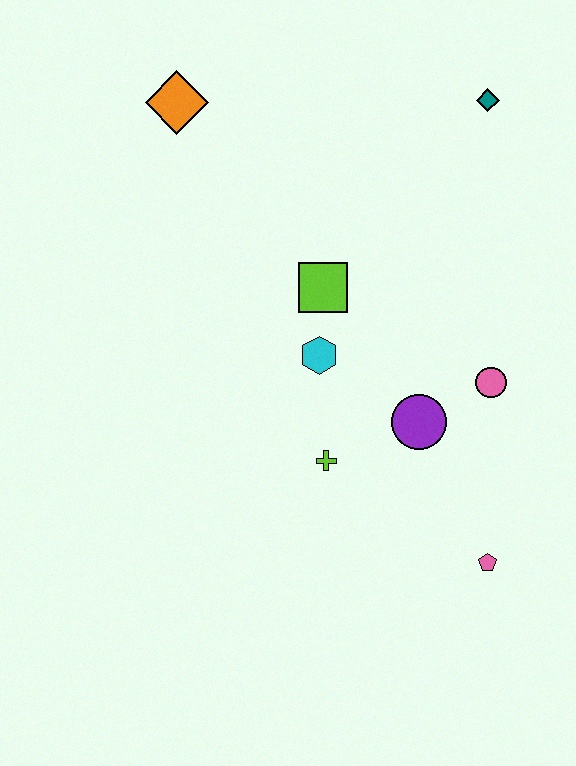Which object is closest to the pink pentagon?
The purple circle is closest to the pink pentagon.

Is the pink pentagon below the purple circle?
Yes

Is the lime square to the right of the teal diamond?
No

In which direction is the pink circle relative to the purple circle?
The pink circle is to the right of the purple circle.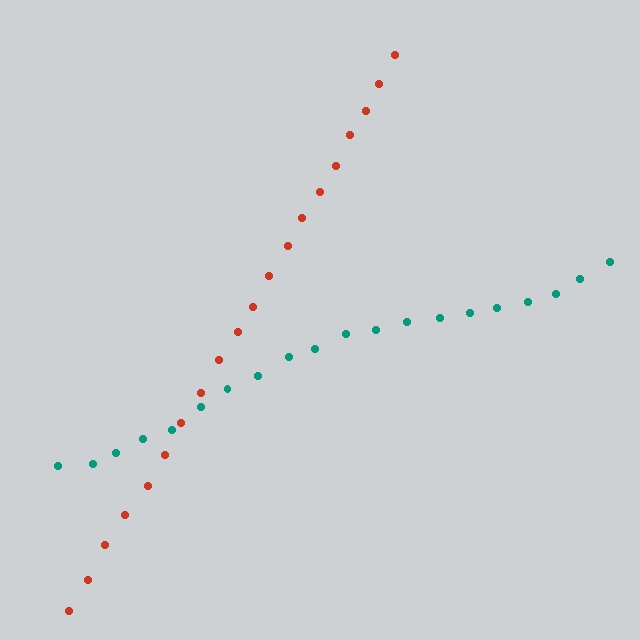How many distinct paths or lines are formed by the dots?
There are 2 distinct paths.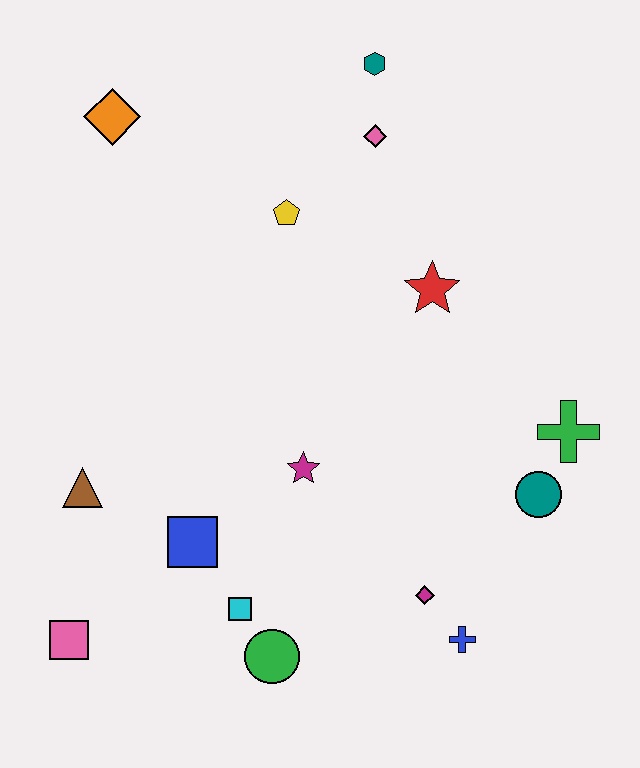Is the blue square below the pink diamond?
Yes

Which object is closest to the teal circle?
The green cross is closest to the teal circle.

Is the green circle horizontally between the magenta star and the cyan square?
Yes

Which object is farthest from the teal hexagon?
The pink square is farthest from the teal hexagon.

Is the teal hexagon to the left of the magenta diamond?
Yes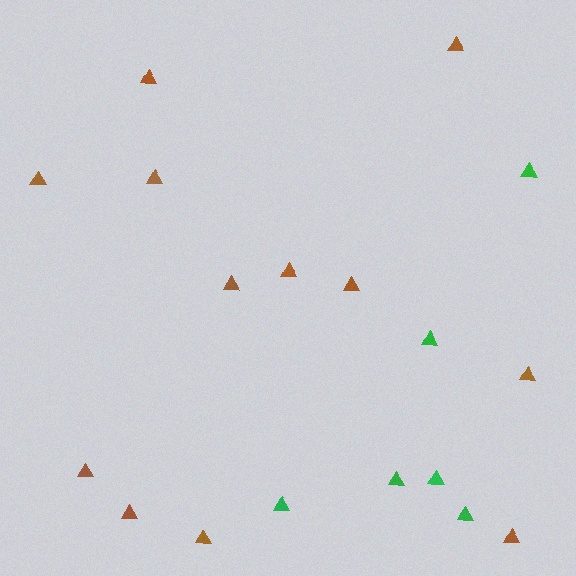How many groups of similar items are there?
There are 2 groups: one group of brown triangles (12) and one group of green triangles (6).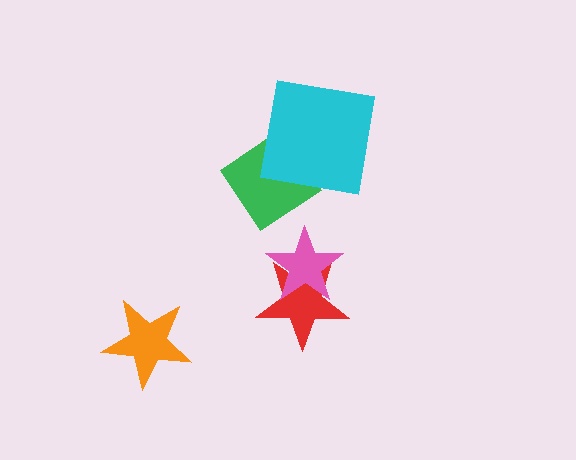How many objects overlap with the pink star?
1 object overlaps with the pink star.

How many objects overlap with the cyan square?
1 object overlaps with the cyan square.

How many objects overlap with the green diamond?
1 object overlaps with the green diamond.